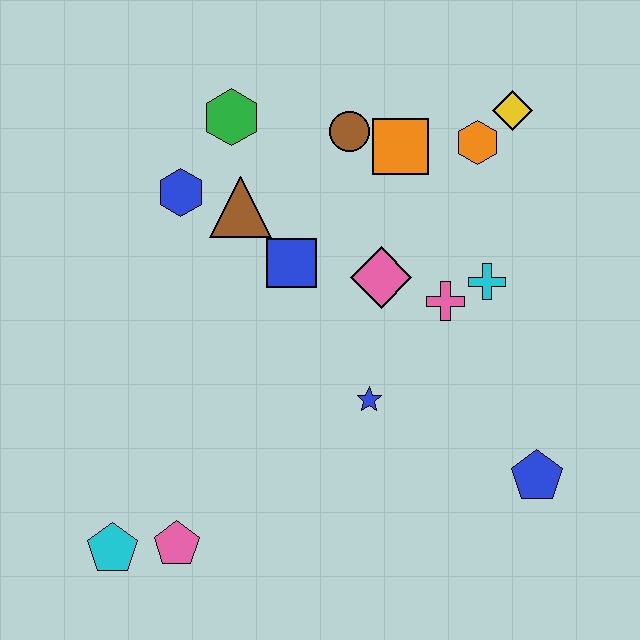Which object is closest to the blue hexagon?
The brown triangle is closest to the blue hexagon.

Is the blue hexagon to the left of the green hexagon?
Yes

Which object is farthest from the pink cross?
The cyan pentagon is farthest from the pink cross.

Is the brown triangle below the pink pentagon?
No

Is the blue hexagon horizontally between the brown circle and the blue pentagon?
No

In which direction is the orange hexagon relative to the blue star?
The orange hexagon is above the blue star.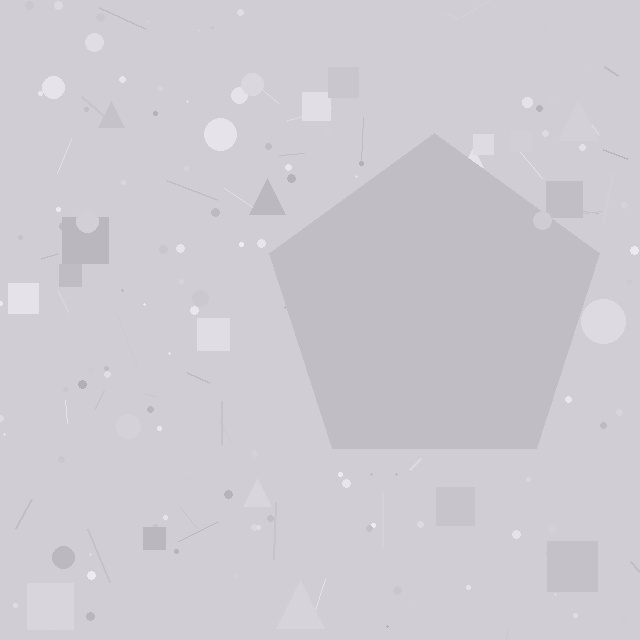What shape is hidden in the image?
A pentagon is hidden in the image.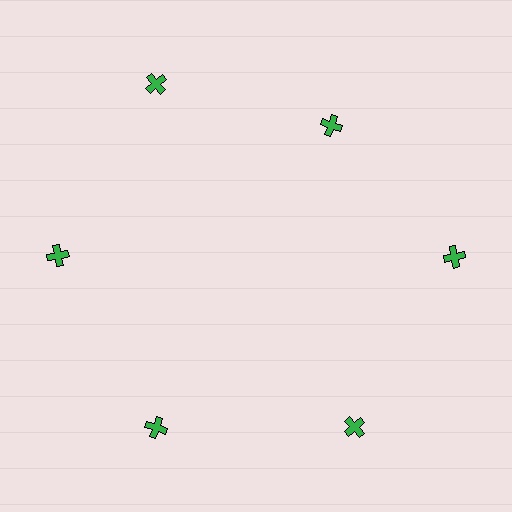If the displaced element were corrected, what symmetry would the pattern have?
It would have 6-fold rotational symmetry — the pattern would map onto itself every 60 degrees.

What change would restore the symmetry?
The symmetry would be restored by moving it outward, back onto the ring so that all 6 crosses sit at equal angles and equal distance from the center.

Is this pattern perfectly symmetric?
No. The 6 green crosses are arranged in a ring, but one element near the 1 o'clock position is pulled inward toward the center, breaking the 6-fold rotational symmetry.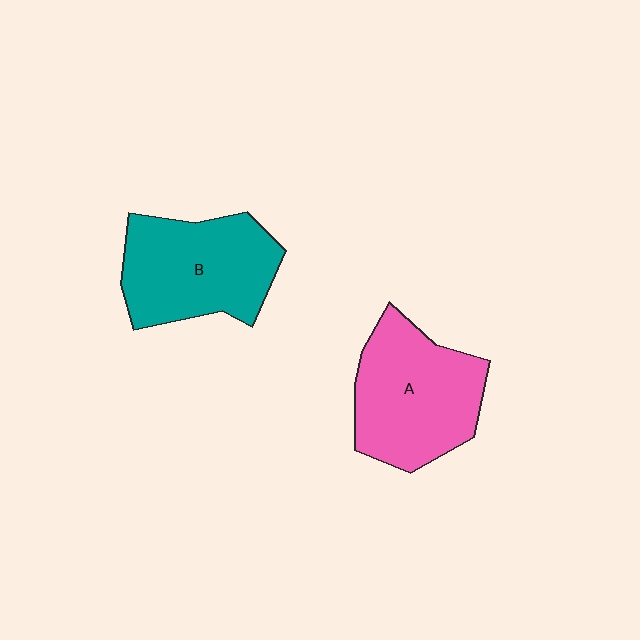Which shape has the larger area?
Shape A (pink).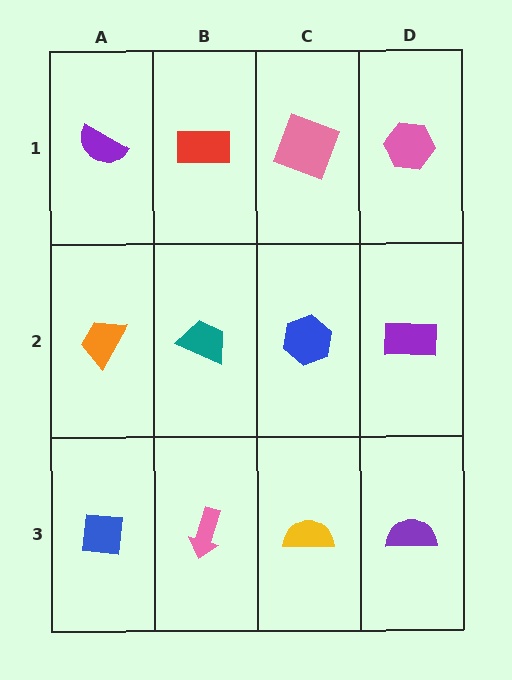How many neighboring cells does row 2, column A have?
3.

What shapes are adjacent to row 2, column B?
A red rectangle (row 1, column B), a pink arrow (row 3, column B), an orange trapezoid (row 2, column A), a blue hexagon (row 2, column C).